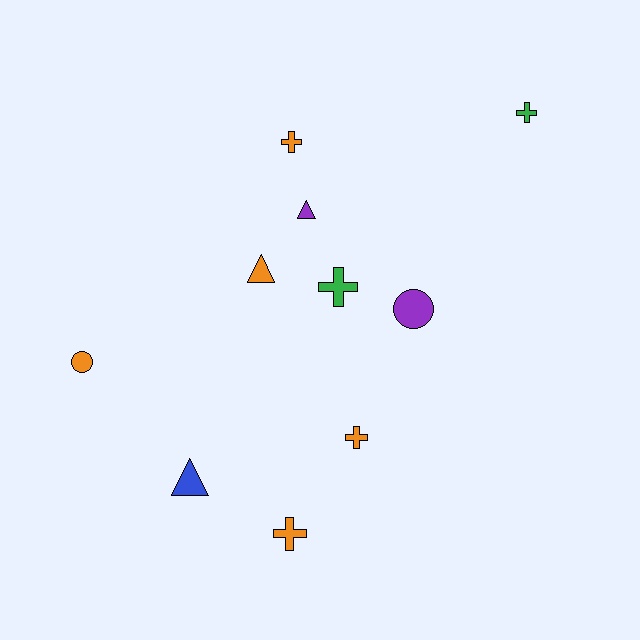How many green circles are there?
There are no green circles.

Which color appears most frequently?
Orange, with 5 objects.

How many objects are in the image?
There are 10 objects.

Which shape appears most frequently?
Cross, with 5 objects.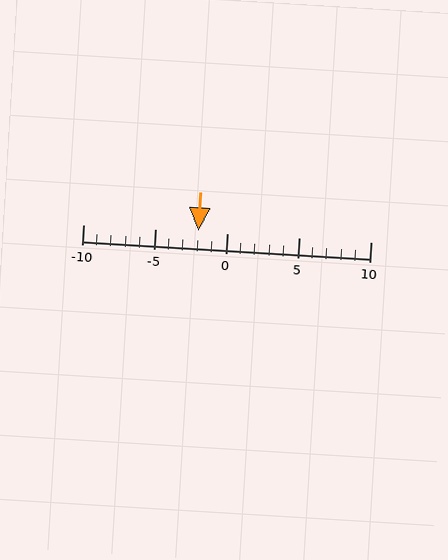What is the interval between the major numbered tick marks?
The major tick marks are spaced 5 units apart.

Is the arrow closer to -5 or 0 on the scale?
The arrow is closer to 0.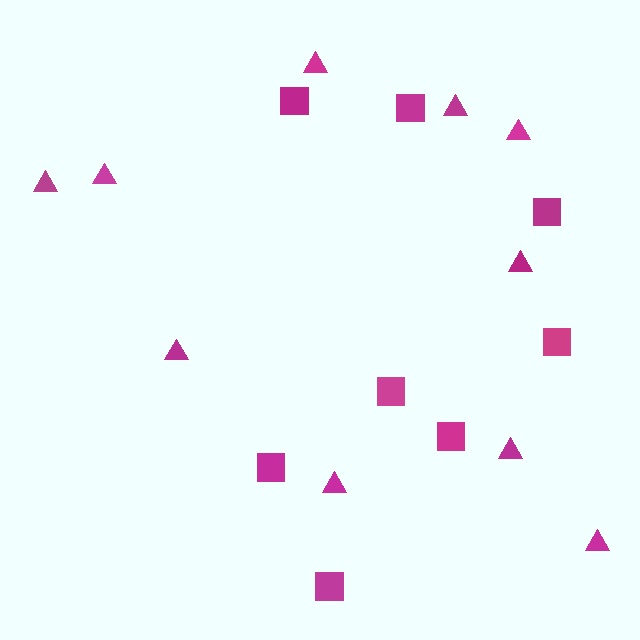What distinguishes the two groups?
There are 2 groups: one group of triangles (10) and one group of squares (8).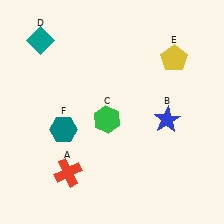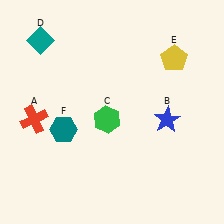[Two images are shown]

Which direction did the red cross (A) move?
The red cross (A) moved up.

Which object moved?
The red cross (A) moved up.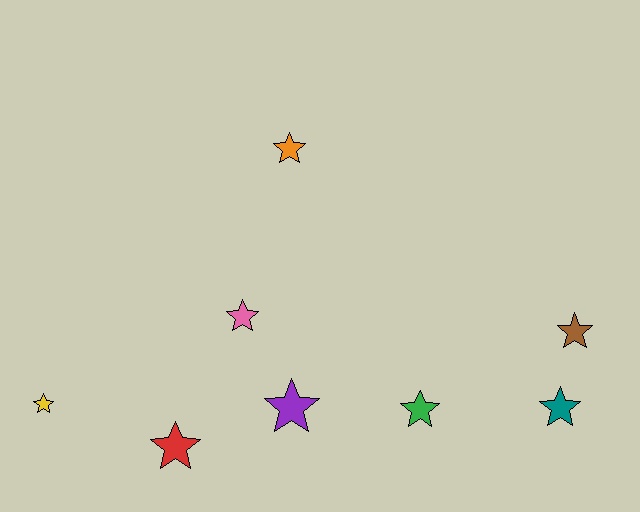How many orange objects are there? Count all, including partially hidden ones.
There is 1 orange object.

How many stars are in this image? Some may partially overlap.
There are 8 stars.